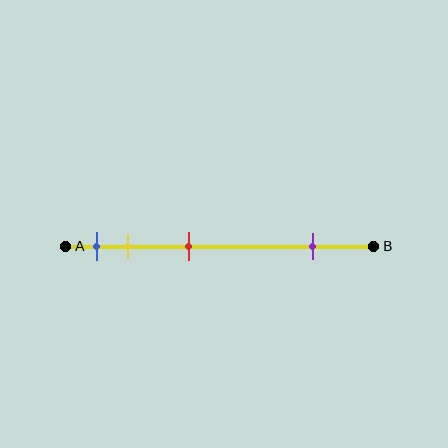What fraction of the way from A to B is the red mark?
The red mark is approximately 40% (0.4) of the way from A to B.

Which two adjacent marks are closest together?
The blue and yellow marks are the closest adjacent pair.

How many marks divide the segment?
There are 4 marks dividing the segment.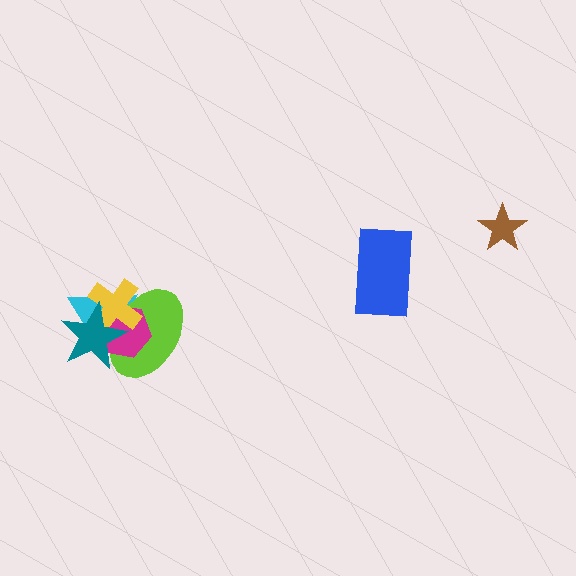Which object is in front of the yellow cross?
The teal star is in front of the yellow cross.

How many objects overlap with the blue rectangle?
0 objects overlap with the blue rectangle.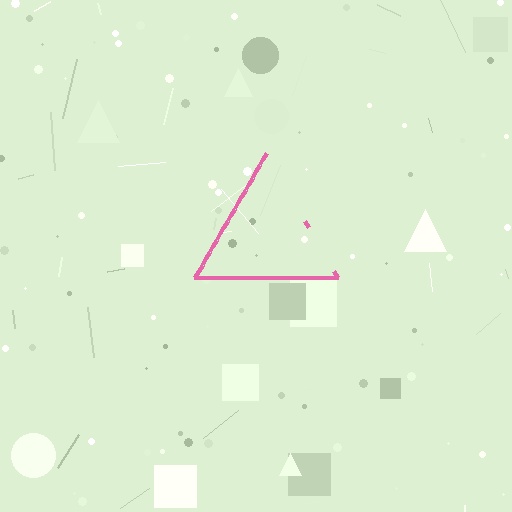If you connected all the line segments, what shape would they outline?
They would outline a triangle.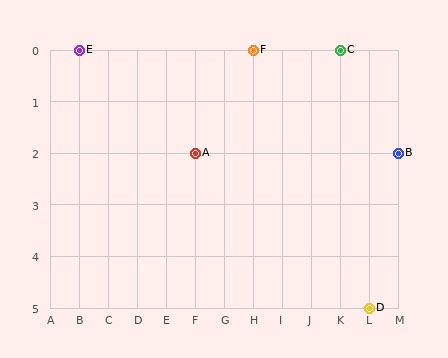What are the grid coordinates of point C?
Point C is at grid coordinates (K, 0).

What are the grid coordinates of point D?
Point D is at grid coordinates (L, 5).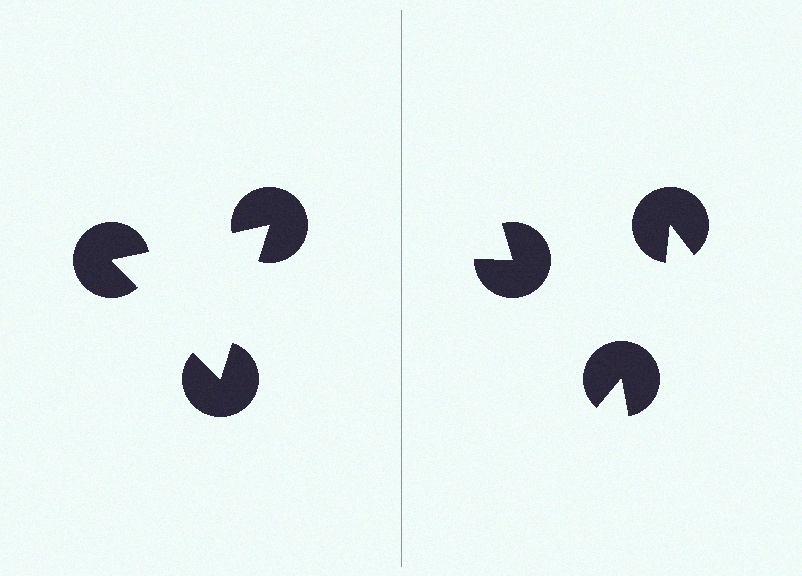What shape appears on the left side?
An illusory triangle.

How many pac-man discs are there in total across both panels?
6 — 3 on each side.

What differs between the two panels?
The pac-man discs are positioned identically on both sides; only the wedge orientations differ. On the left they align to a triangle; on the right they are misaligned.